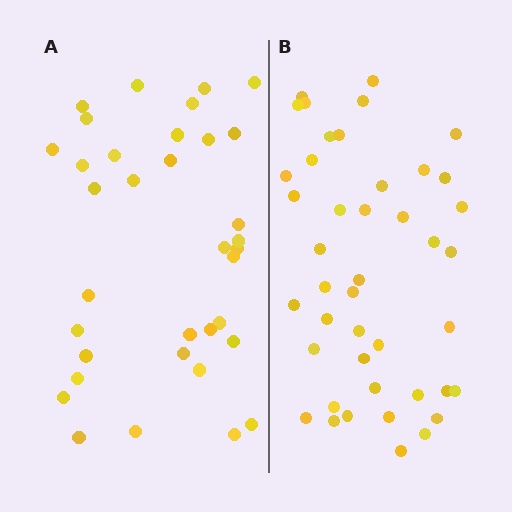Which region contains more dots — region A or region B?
Region B (the right region) has more dots.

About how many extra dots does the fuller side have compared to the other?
Region B has roughly 8 or so more dots than region A.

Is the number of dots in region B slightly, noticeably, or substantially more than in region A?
Region B has only slightly more — the two regions are fairly close. The ratio is roughly 1.2 to 1.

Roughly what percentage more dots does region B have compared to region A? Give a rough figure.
About 25% more.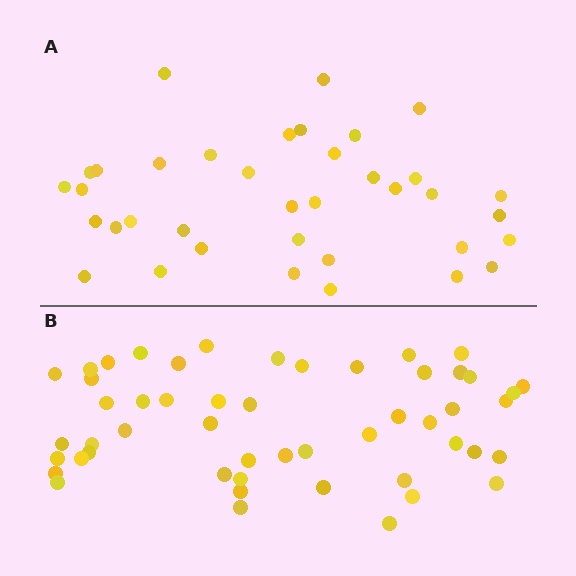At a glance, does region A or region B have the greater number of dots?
Region B (the bottom region) has more dots.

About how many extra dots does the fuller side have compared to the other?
Region B has approximately 15 more dots than region A.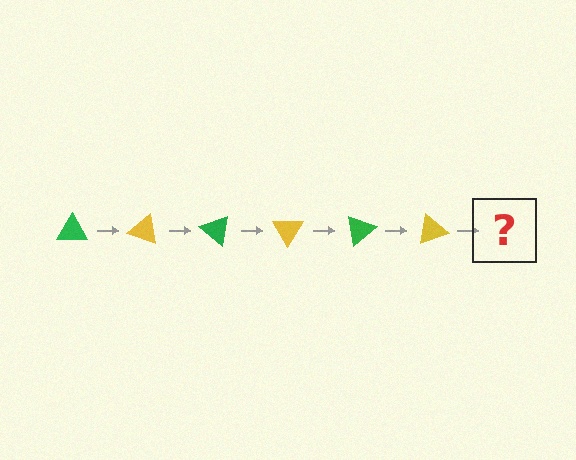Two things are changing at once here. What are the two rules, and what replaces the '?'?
The two rules are that it rotates 20 degrees each step and the color cycles through green and yellow. The '?' should be a green triangle, rotated 120 degrees from the start.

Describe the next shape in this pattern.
It should be a green triangle, rotated 120 degrees from the start.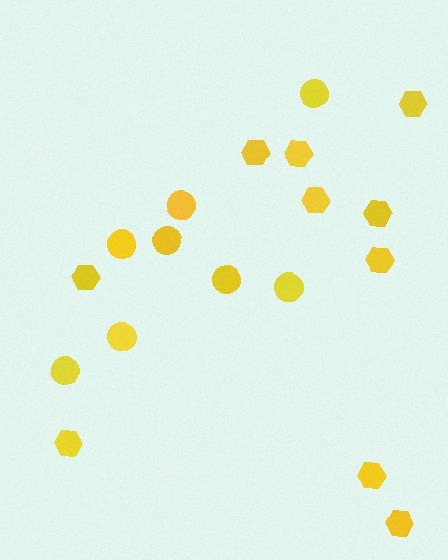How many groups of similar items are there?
There are 2 groups: one group of circles (8) and one group of hexagons (10).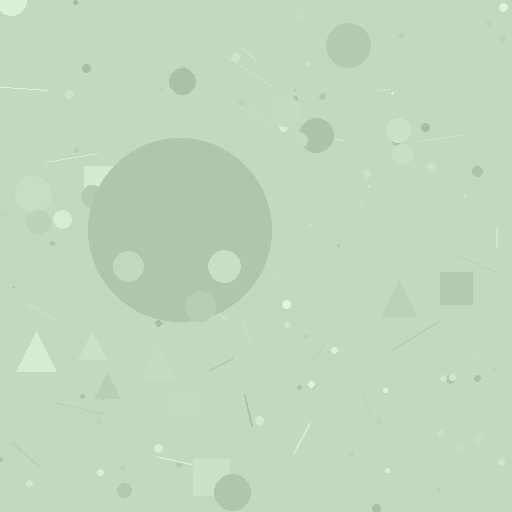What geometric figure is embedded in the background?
A circle is embedded in the background.